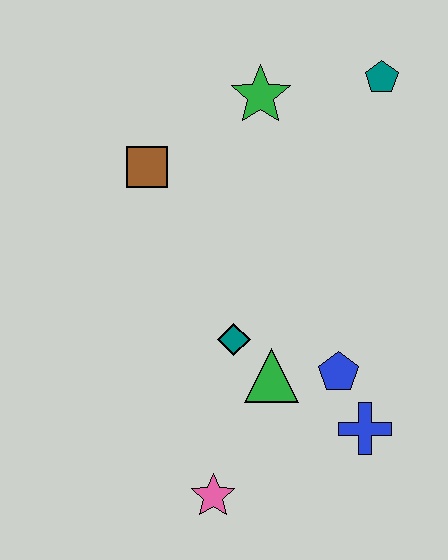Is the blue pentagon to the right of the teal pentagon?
No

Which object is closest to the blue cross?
The blue pentagon is closest to the blue cross.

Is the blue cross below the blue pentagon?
Yes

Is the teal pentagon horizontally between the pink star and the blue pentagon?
No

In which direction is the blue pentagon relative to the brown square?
The blue pentagon is below the brown square.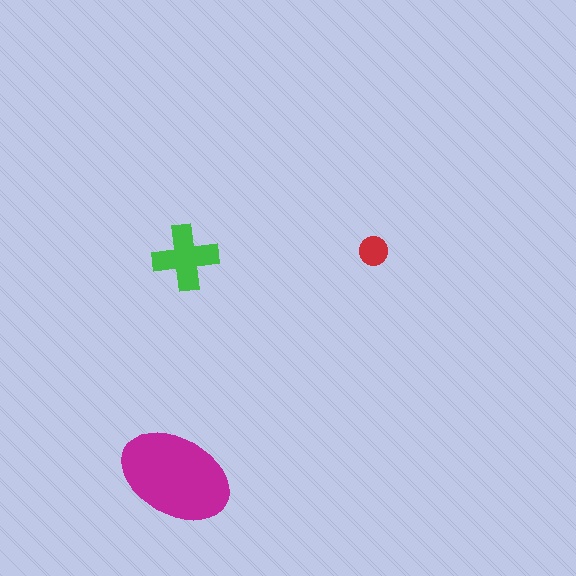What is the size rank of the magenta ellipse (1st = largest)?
1st.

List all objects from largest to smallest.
The magenta ellipse, the green cross, the red circle.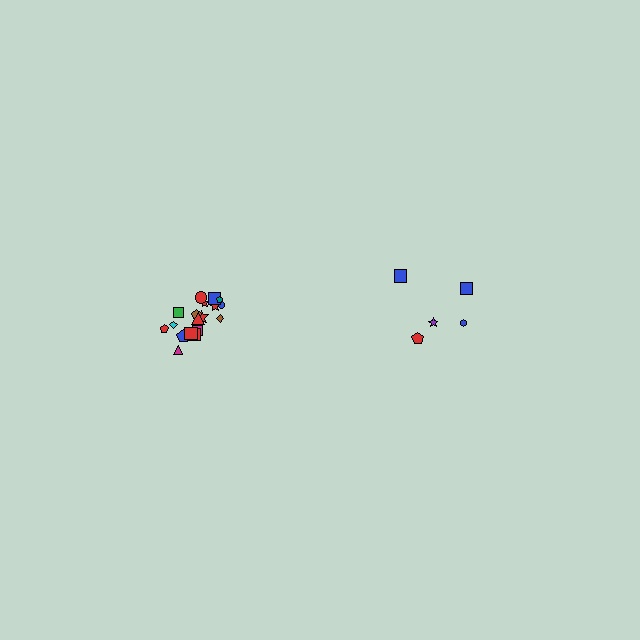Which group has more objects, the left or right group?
The left group.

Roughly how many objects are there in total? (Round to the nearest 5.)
Roughly 25 objects in total.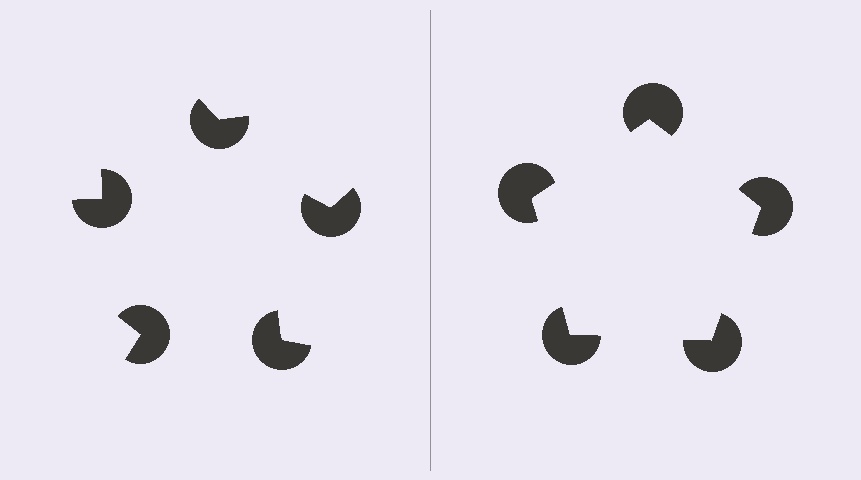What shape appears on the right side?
An illusory pentagon.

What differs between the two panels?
The pac-man discs are positioned identically on both sides; only the wedge orientations differ. On the right they align to a pentagon; on the left they are misaligned.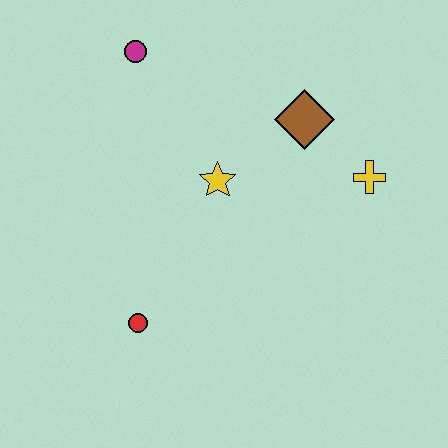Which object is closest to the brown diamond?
The yellow cross is closest to the brown diamond.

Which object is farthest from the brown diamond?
The red circle is farthest from the brown diamond.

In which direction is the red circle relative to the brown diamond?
The red circle is below the brown diamond.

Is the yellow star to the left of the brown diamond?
Yes